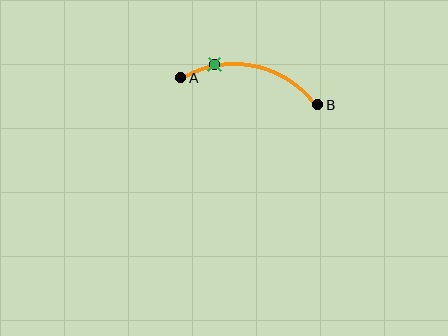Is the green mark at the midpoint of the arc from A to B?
No. The green mark lies on the arc but is closer to endpoint A. The arc midpoint would be at the point on the curve equidistant along the arc from both A and B.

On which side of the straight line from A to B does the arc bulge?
The arc bulges above the straight line connecting A and B.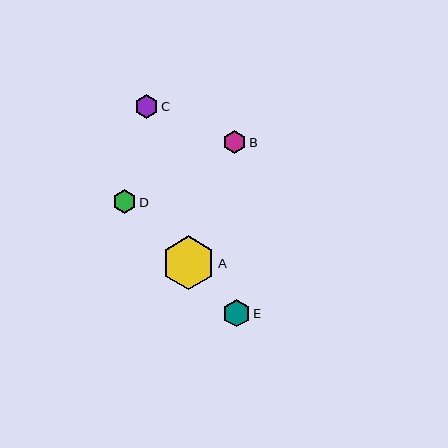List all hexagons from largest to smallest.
From largest to smallest: A, E, C, B, D.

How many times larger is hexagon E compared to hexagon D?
Hexagon E is approximately 1.2 times the size of hexagon D.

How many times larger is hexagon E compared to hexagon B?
Hexagon E is approximately 1.2 times the size of hexagon B.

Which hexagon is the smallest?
Hexagon D is the smallest with a size of approximately 23 pixels.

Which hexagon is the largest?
Hexagon A is the largest with a size of approximately 54 pixels.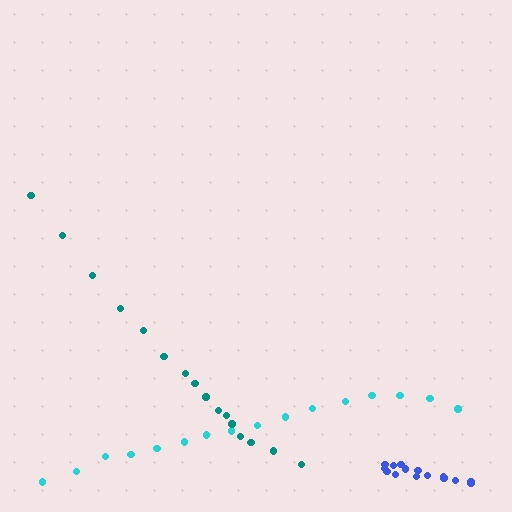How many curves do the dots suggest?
There are 3 distinct paths.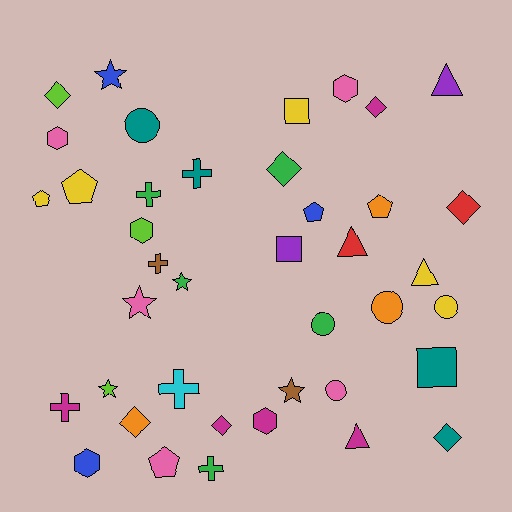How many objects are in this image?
There are 40 objects.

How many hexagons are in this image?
There are 5 hexagons.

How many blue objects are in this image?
There are 3 blue objects.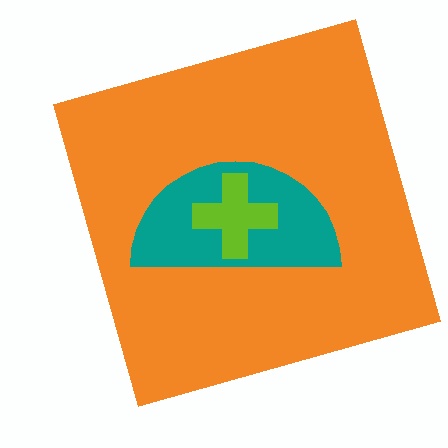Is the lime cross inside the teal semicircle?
Yes.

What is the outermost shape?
The orange square.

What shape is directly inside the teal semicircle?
The lime cross.